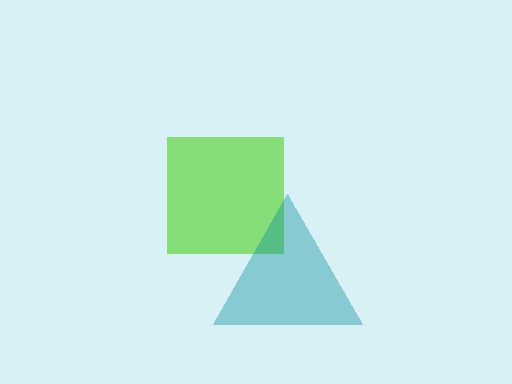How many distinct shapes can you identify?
There are 2 distinct shapes: a lime square, a teal triangle.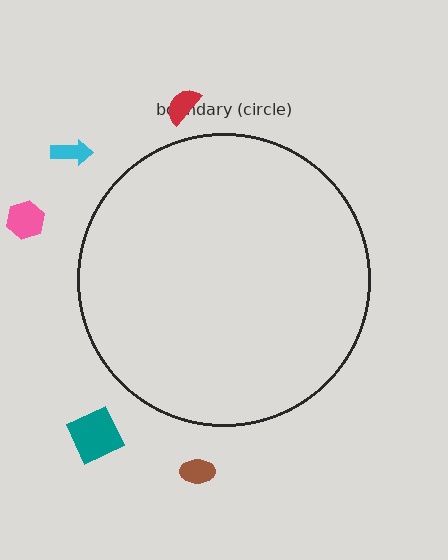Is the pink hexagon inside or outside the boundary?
Outside.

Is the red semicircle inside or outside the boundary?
Outside.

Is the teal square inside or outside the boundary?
Outside.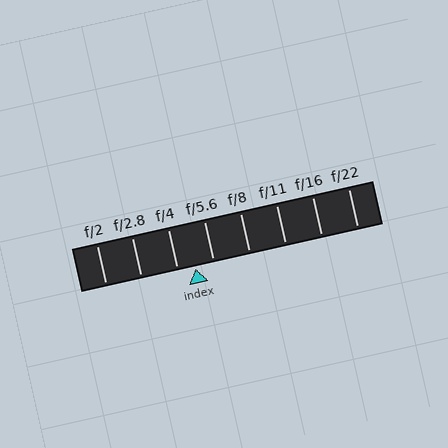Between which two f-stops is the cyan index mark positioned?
The index mark is between f/4 and f/5.6.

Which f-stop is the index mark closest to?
The index mark is closest to f/4.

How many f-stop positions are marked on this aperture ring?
There are 8 f-stop positions marked.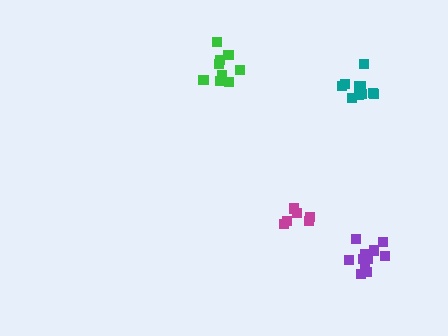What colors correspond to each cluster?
The clusters are colored: magenta, purple, green, teal.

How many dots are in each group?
Group 1: 6 dots, Group 2: 12 dots, Group 3: 9 dots, Group 4: 10 dots (37 total).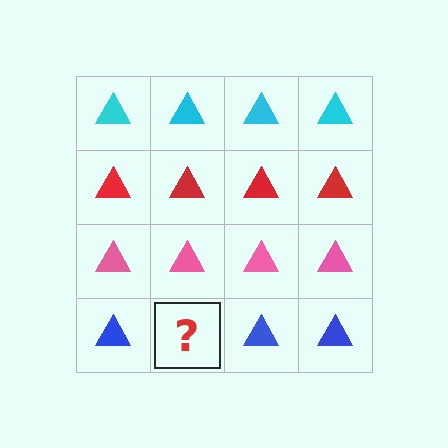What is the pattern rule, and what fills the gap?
The rule is that each row has a consistent color. The gap should be filled with a blue triangle.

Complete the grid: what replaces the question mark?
The question mark should be replaced with a blue triangle.